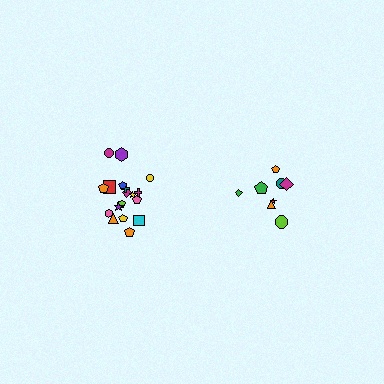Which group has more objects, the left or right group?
The left group.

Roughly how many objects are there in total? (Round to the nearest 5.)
Roughly 25 objects in total.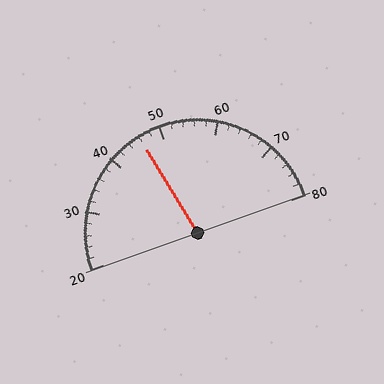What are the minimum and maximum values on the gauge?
The gauge ranges from 20 to 80.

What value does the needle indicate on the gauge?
The needle indicates approximately 46.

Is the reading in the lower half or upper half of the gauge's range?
The reading is in the lower half of the range (20 to 80).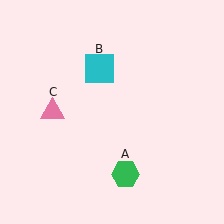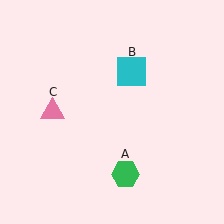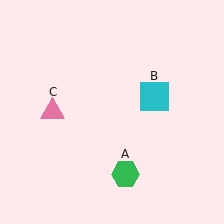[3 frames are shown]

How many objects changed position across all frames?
1 object changed position: cyan square (object B).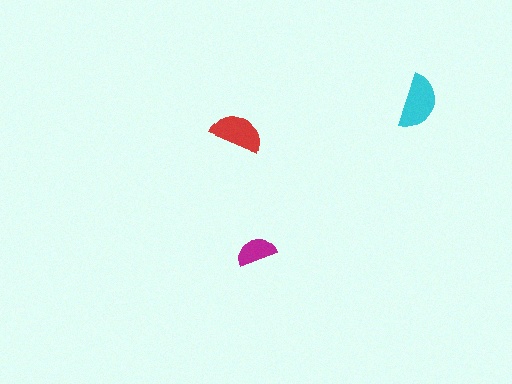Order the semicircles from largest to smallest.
the cyan one, the red one, the magenta one.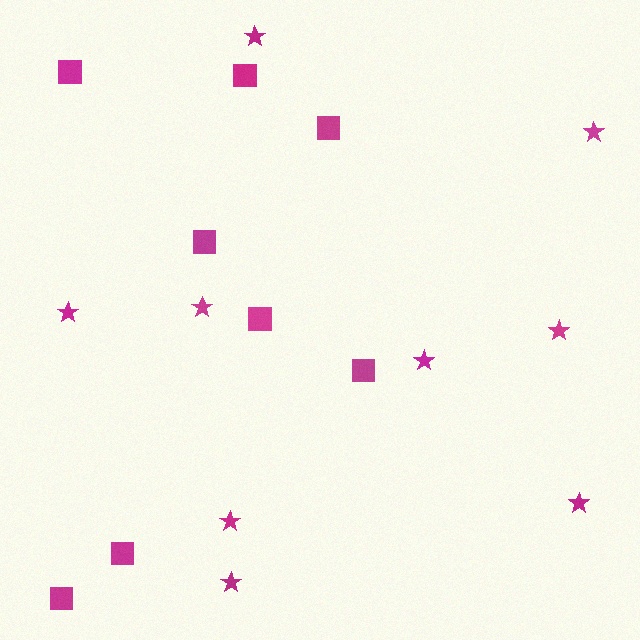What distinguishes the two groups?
There are 2 groups: one group of squares (8) and one group of stars (9).